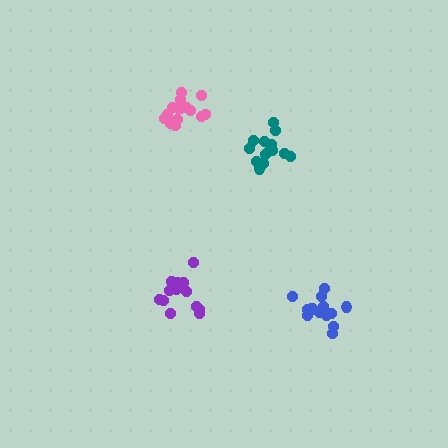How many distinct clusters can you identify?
There are 4 distinct clusters.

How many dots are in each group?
Group 1: 14 dots, Group 2: 14 dots, Group 3: 15 dots, Group 4: 17 dots (60 total).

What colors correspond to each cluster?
The clusters are colored: teal, blue, pink, purple.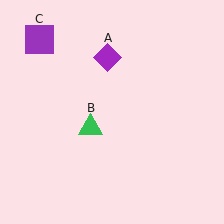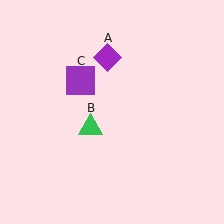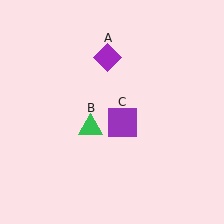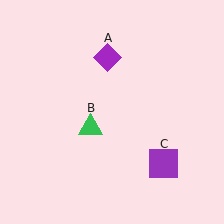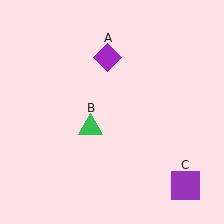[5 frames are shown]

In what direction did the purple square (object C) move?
The purple square (object C) moved down and to the right.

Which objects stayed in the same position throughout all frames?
Purple diamond (object A) and green triangle (object B) remained stationary.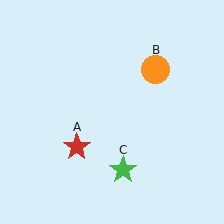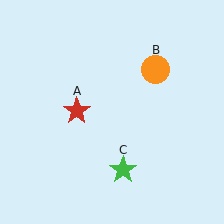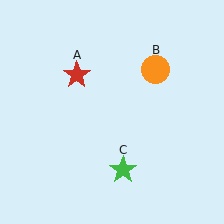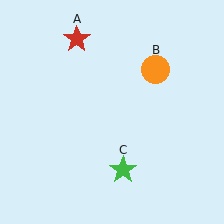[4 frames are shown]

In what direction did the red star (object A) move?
The red star (object A) moved up.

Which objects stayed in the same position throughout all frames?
Orange circle (object B) and green star (object C) remained stationary.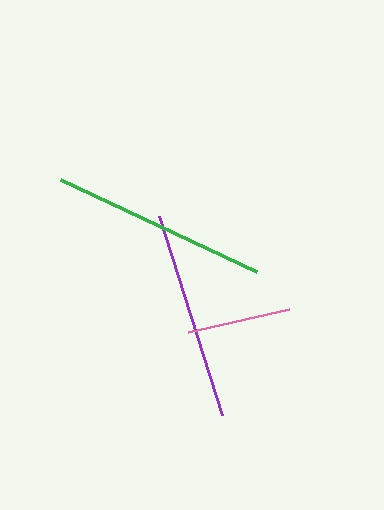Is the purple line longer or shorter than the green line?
The green line is longer than the purple line.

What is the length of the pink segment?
The pink segment is approximately 104 pixels long.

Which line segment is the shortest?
The pink line is the shortest at approximately 104 pixels.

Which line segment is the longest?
The green line is the longest at approximately 216 pixels.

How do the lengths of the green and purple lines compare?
The green and purple lines are approximately the same length.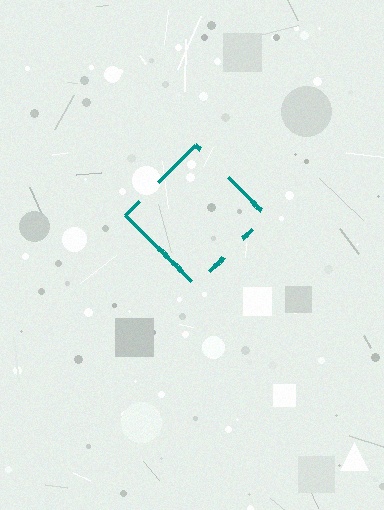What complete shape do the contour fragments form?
The contour fragments form a diamond.